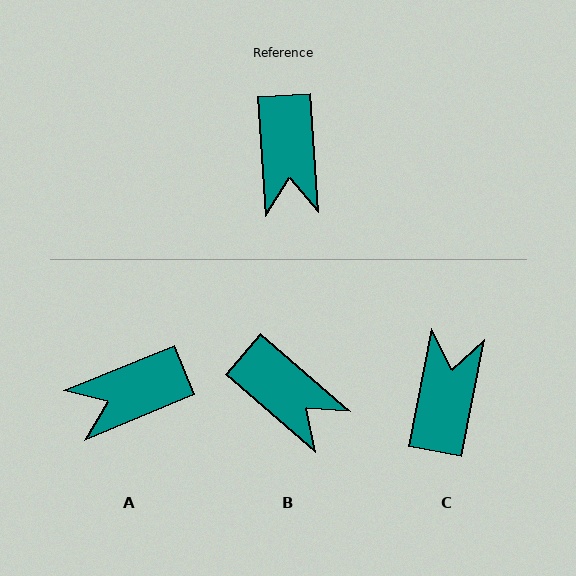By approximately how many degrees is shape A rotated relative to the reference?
Approximately 72 degrees clockwise.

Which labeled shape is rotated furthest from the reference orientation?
C, about 165 degrees away.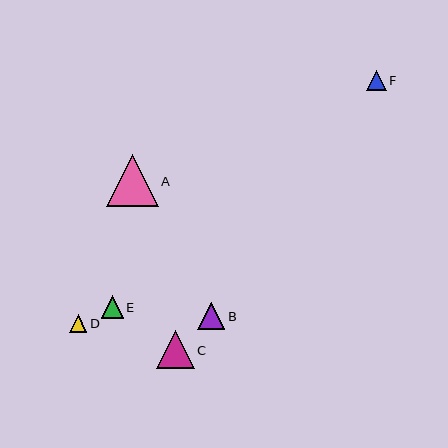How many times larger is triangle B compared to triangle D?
Triangle B is approximately 1.5 times the size of triangle D.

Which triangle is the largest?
Triangle A is the largest with a size of approximately 52 pixels.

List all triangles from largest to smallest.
From largest to smallest: A, C, B, E, F, D.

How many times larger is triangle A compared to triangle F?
Triangle A is approximately 2.6 times the size of triangle F.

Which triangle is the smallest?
Triangle D is the smallest with a size of approximately 18 pixels.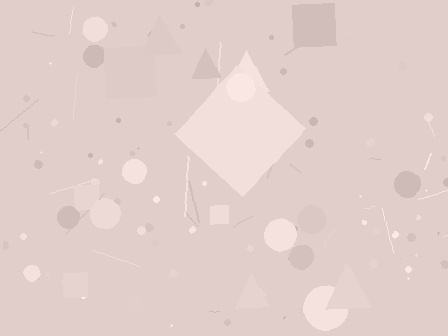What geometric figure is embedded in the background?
A diamond is embedded in the background.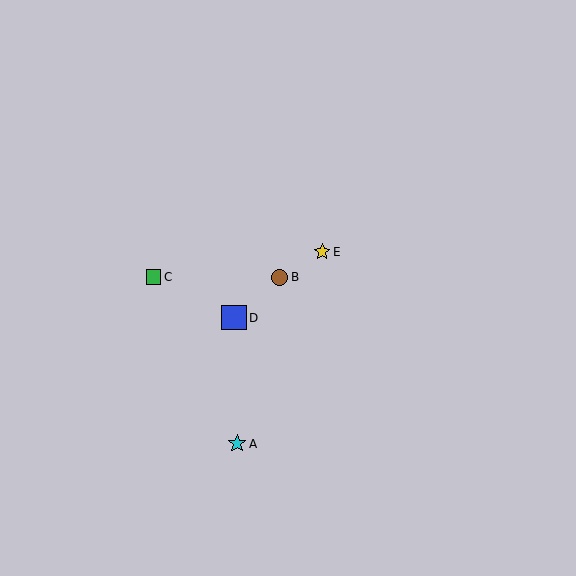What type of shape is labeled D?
Shape D is a blue square.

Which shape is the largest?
The blue square (labeled D) is the largest.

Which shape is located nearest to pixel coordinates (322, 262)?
The yellow star (labeled E) at (322, 252) is nearest to that location.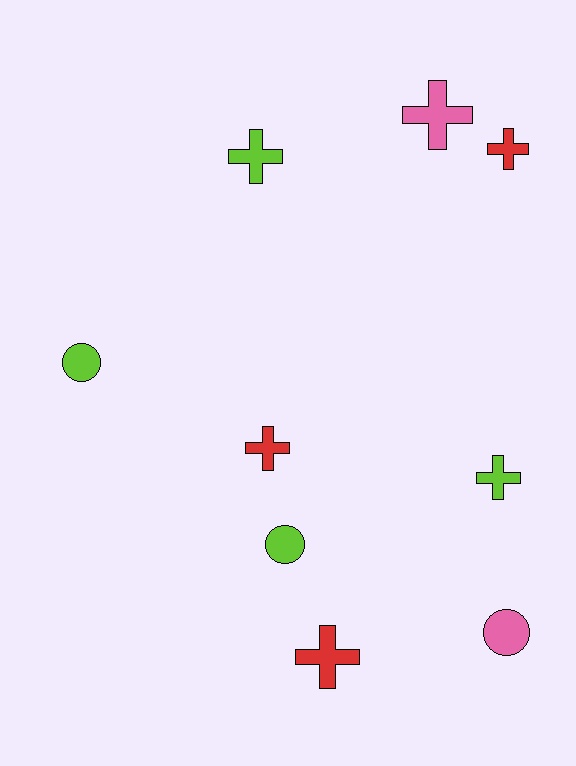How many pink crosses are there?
There is 1 pink cross.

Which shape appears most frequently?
Cross, with 6 objects.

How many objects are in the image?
There are 9 objects.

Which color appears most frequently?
Lime, with 4 objects.